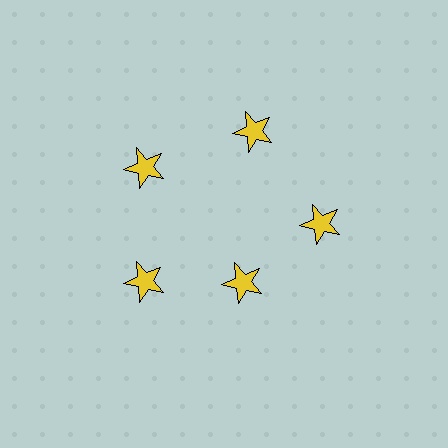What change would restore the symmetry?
The symmetry would be restored by moving it outward, back onto the ring so that all 5 stars sit at equal angles and equal distance from the center.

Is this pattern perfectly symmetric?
No. The 5 yellow stars are arranged in a ring, but one element near the 5 o'clock position is pulled inward toward the center, breaking the 5-fold rotational symmetry.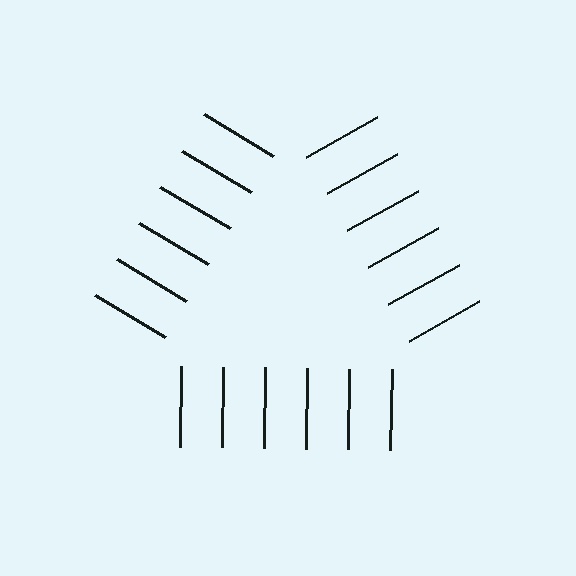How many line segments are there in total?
18 — 6 along each of the 3 edges.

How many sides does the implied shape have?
3 sides — the line-ends trace a triangle.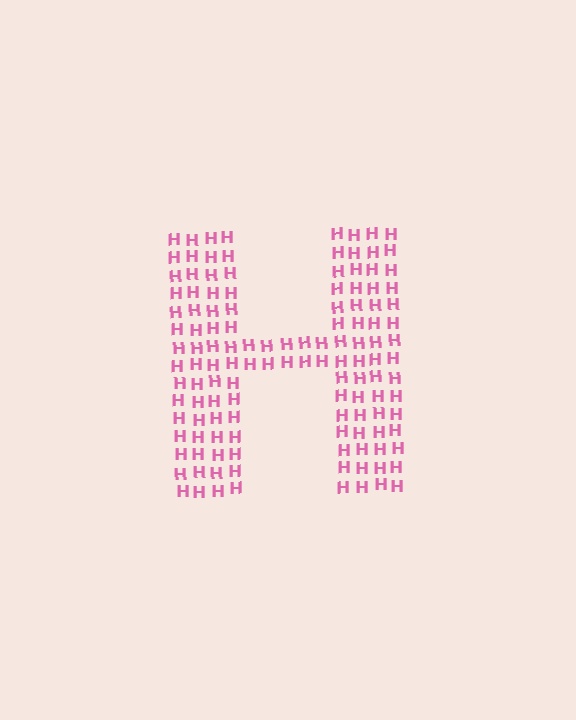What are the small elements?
The small elements are letter H's.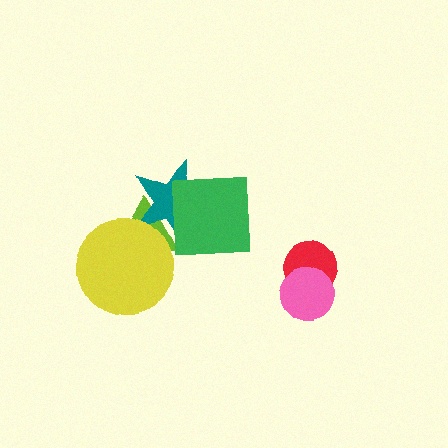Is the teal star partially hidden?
Yes, it is partially covered by another shape.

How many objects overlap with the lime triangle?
2 objects overlap with the lime triangle.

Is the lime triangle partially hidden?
Yes, it is partially covered by another shape.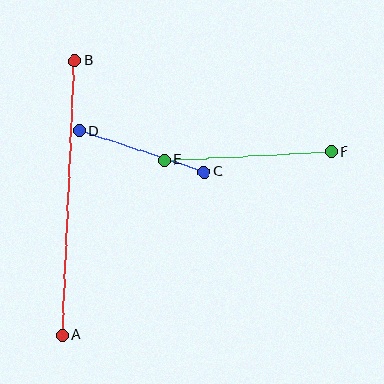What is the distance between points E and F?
The distance is approximately 167 pixels.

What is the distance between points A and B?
The distance is approximately 275 pixels.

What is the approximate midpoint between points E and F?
The midpoint is at approximately (248, 156) pixels.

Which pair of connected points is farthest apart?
Points A and B are farthest apart.